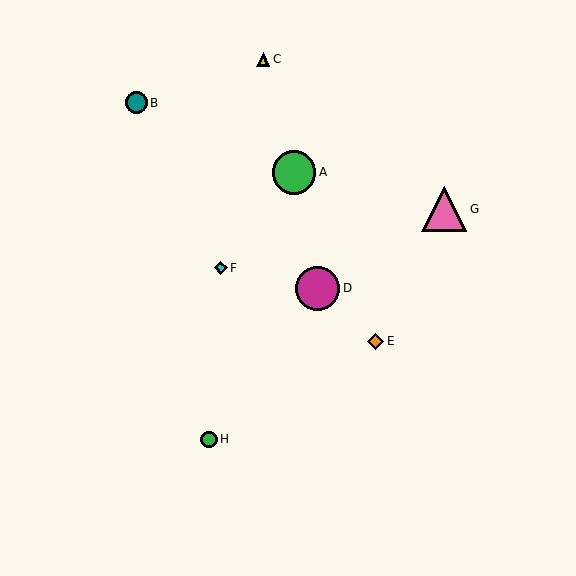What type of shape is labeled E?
Shape E is an orange diamond.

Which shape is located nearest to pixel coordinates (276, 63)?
The yellow triangle (labeled C) at (263, 59) is nearest to that location.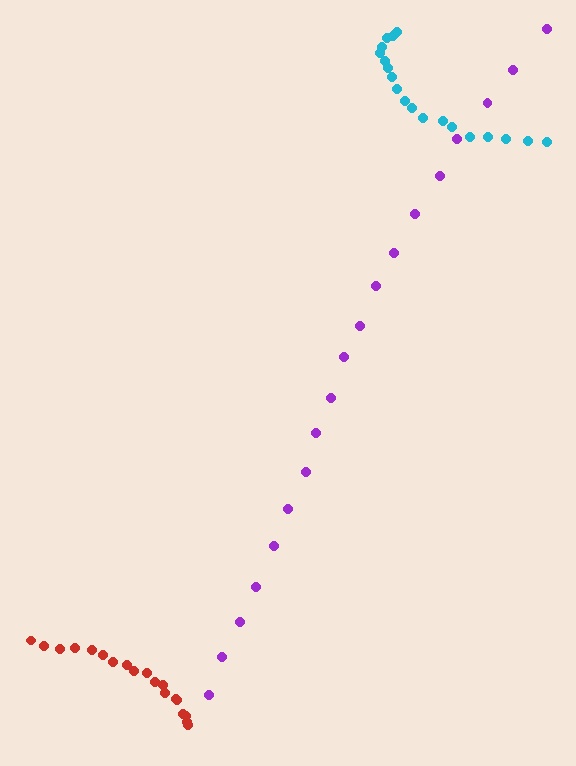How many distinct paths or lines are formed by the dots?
There are 3 distinct paths.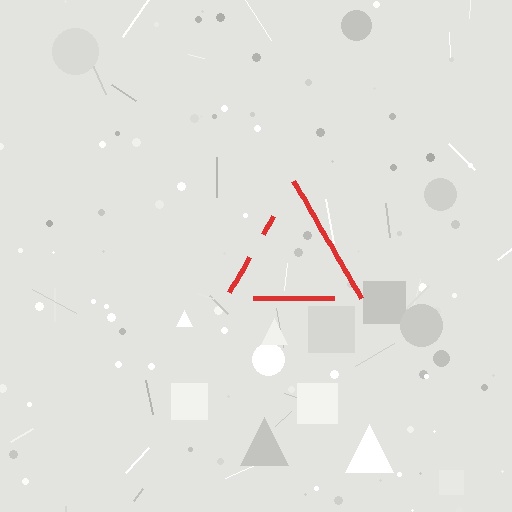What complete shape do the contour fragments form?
The contour fragments form a triangle.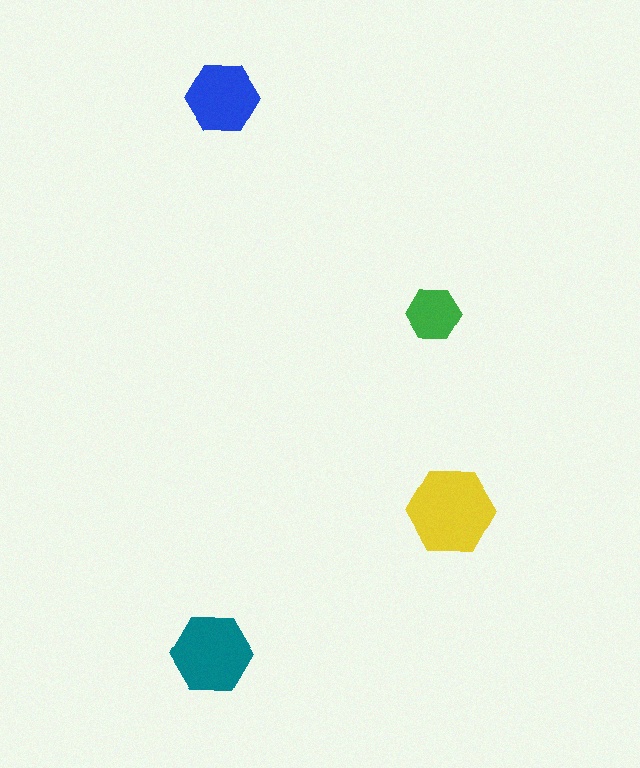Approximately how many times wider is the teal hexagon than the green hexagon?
About 1.5 times wider.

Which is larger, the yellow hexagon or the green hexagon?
The yellow one.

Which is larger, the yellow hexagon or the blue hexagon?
The yellow one.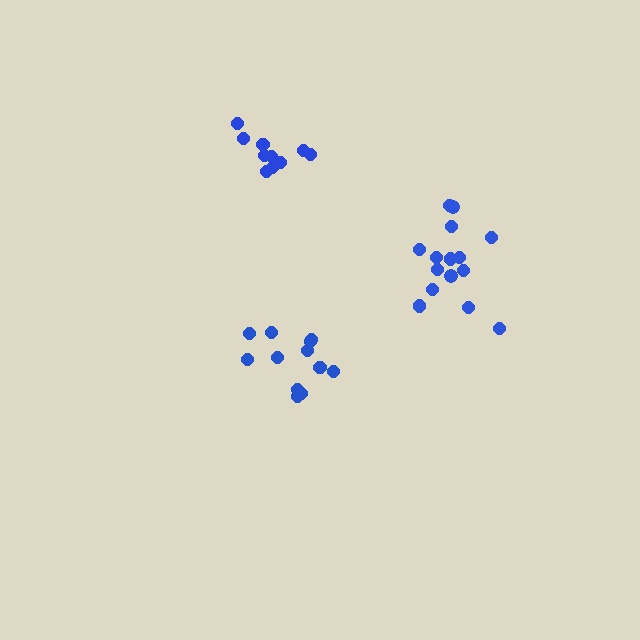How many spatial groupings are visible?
There are 3 spatial groupings.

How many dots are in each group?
Group 1: 15 dots, Group 2: 12 dots, Group 3: 10 dots (37 total).